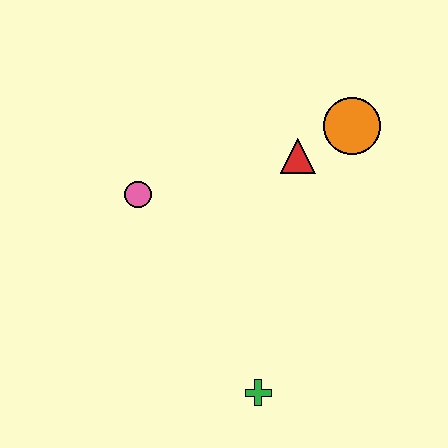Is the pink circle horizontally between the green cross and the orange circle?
No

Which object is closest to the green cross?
The pink circle is closest to the green cross.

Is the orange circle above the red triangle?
Yes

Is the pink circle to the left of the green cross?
Yes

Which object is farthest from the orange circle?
The green cross is farthest from the orange circle.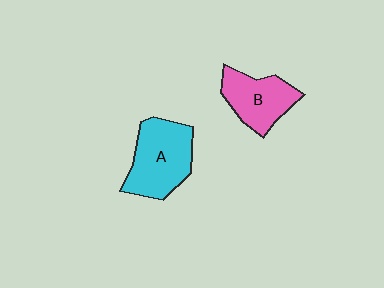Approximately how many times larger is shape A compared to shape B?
Approximately 1.3 times.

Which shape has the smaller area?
Shape B (pink).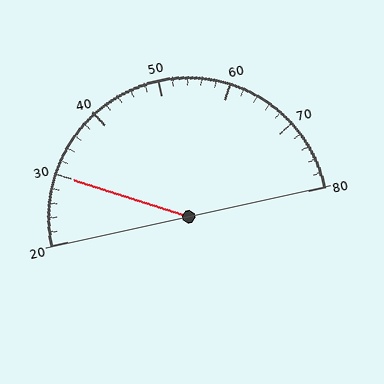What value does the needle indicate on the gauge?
The needle indicates approximately 30.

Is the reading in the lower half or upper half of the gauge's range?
The reading is in the lower half of the range (20 to 80).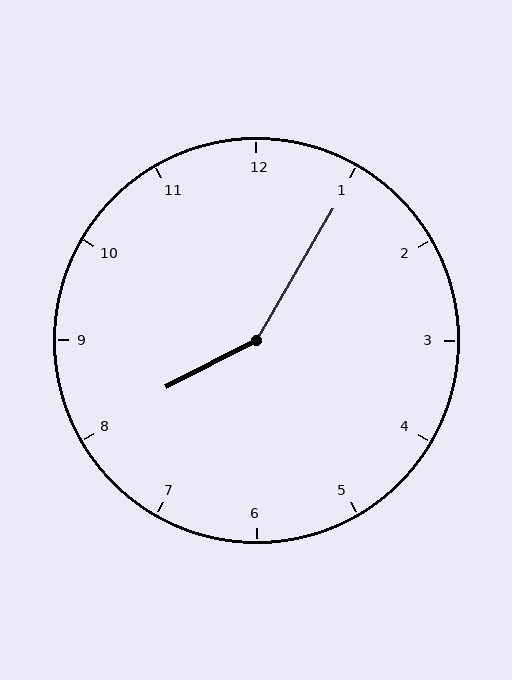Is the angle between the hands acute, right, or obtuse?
It is obtuse.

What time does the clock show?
8:05.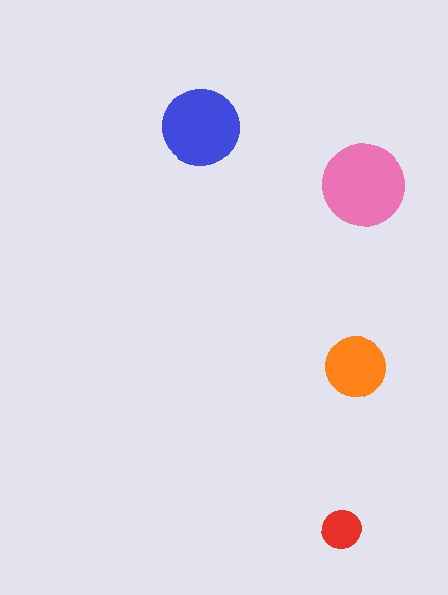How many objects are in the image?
There are 4 objects in the image.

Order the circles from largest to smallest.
the pink one, the blue one, the orange one, the red one.